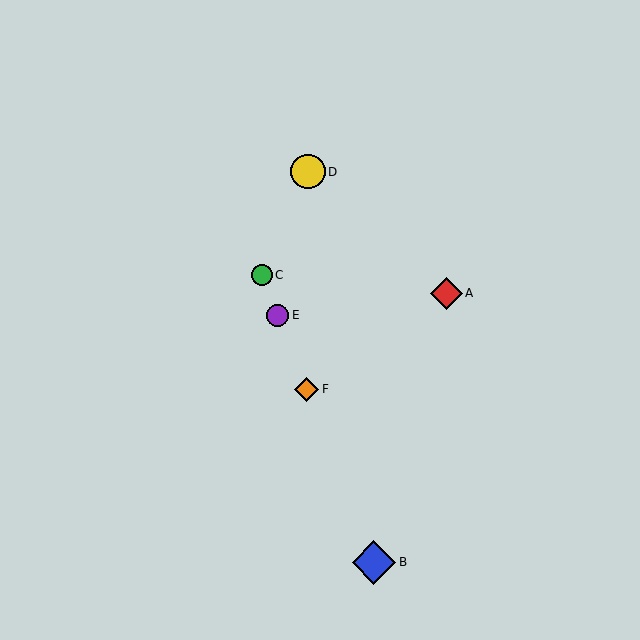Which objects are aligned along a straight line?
Objects B, C, E, F are aligned along a straight line.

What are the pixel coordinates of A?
Object A is at (446, 293).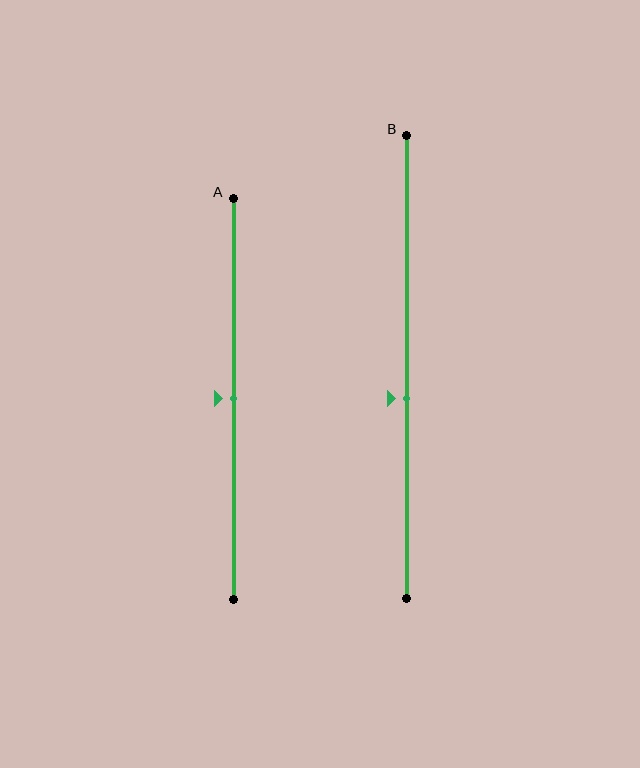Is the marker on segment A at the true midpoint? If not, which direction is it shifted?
Yes, the marker on segment A is at the true midpoint.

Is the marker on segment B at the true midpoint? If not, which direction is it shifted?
No, the marker on segment B is shifted downward by about 7% of the segment length.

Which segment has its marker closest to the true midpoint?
Segment A has its marker closest to the true midpoint.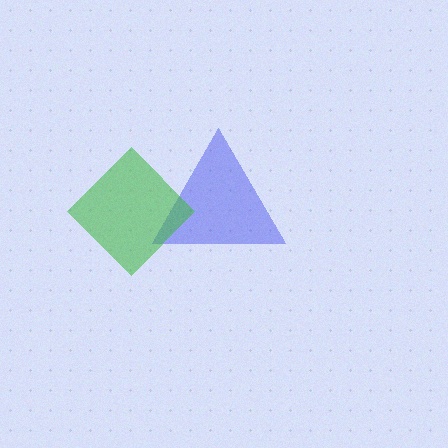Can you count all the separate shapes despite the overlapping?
Yes, there are 2 separate shapes.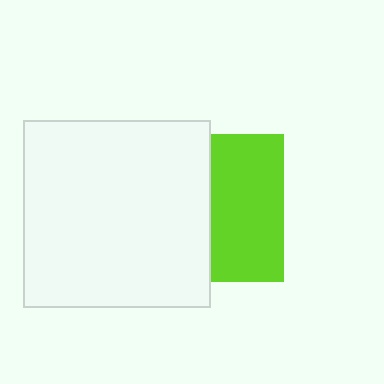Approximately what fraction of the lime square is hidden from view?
Roughly 51% of the lime square is hidden behind the white square.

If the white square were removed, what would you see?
You would see the complete lime square.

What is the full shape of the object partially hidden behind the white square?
The partially hidden object is a lime square.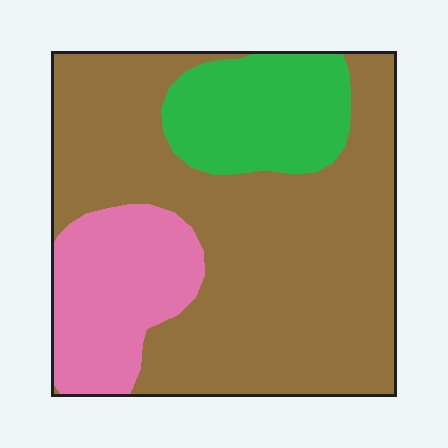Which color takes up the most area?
Brown, at roughly 65%.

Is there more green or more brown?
Brown.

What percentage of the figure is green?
Green takes up about one sixth (1/6) of the figure.